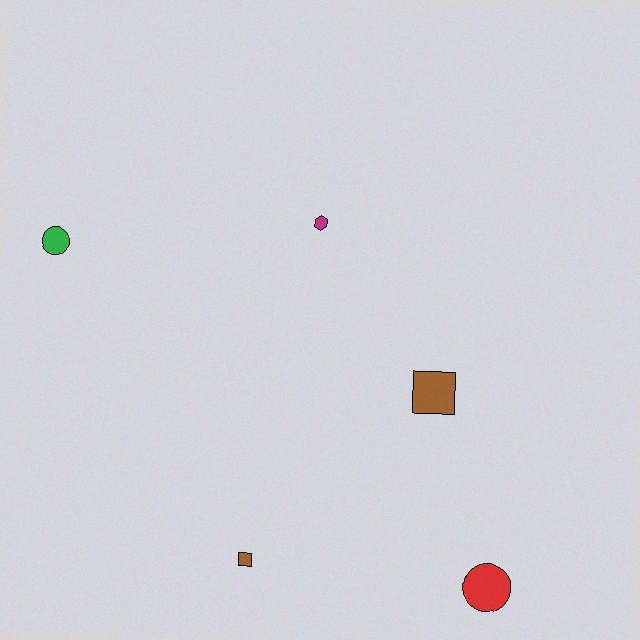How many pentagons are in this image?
There are no pentagons.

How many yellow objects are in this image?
There are no yellow objects.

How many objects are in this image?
There are 5 objects.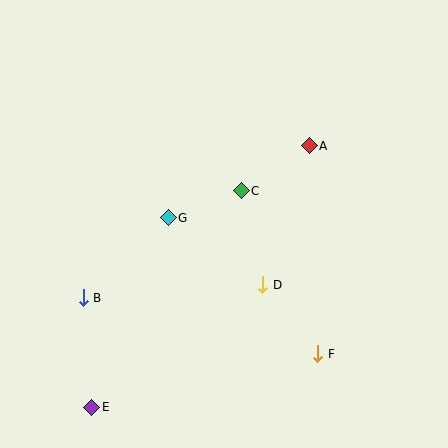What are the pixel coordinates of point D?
Point D is at (263, 285).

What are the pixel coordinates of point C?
Point C is at (241, 191).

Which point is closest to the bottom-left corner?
Point E is closest to the bottom-left corner.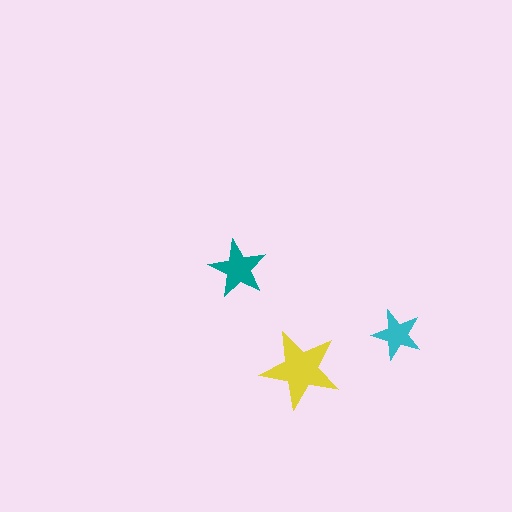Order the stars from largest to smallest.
the yellow one, the teal one, the cyan one.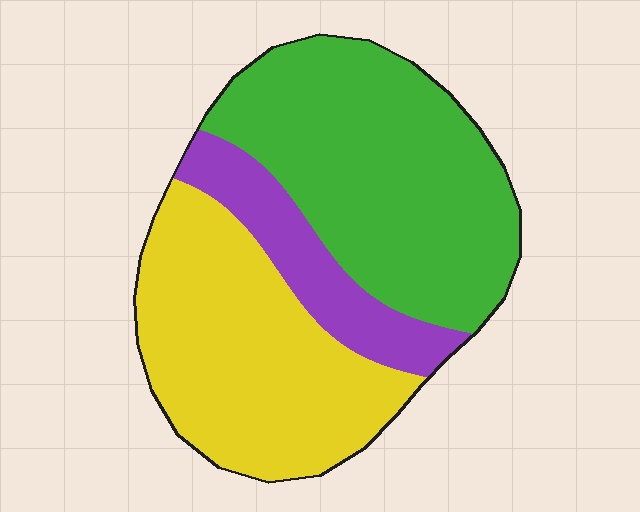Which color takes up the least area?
Purple, at roughly 15%.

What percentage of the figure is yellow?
Yellow takes up about two fifths (2/5) of the figure.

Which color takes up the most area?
Green, at roughly 45%.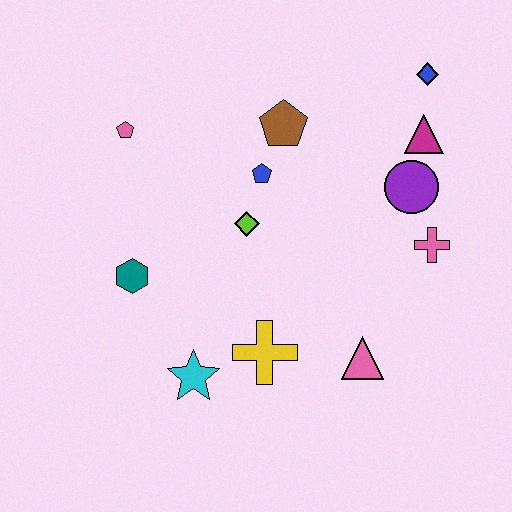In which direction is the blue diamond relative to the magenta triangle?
The blue diamond is above the magenta triangle.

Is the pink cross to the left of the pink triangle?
No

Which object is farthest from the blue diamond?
The cyan star is farthest from the blue diamond.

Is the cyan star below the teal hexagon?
Yes